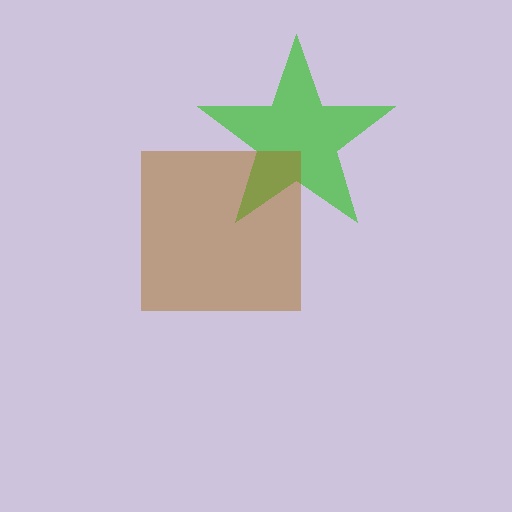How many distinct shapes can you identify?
There are 2 distinct shapes: a green star, a brown square.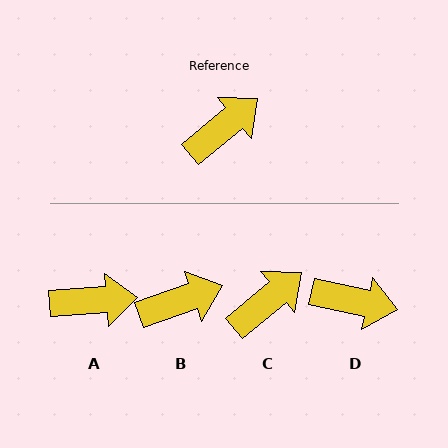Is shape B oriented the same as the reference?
No, it is off by about 20 degrees.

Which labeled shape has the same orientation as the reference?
C.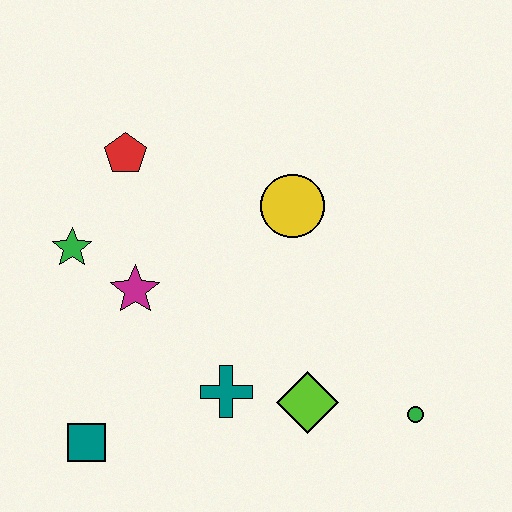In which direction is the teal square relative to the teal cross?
The teal square is to the left of the teal cross.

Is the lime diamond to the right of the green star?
Yes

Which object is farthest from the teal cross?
The red pentagon is farthest from the teal cross.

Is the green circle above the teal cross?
No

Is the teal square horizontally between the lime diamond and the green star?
Yes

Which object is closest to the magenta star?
The green star is closest to the magenta star.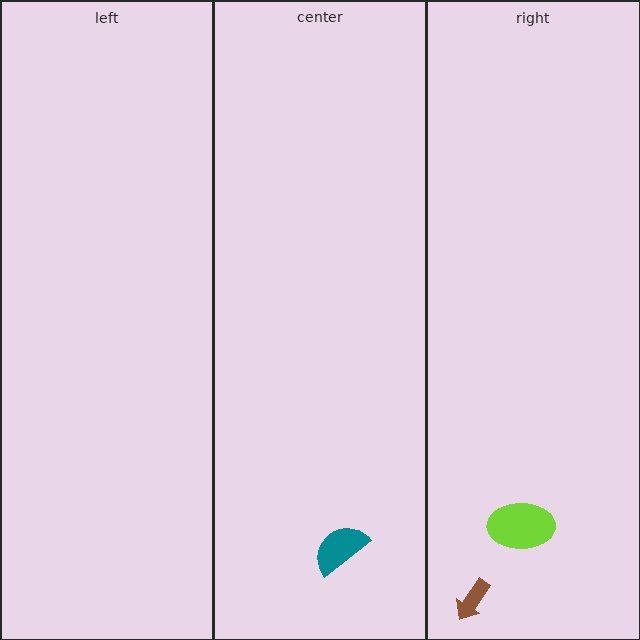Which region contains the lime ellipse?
The right region.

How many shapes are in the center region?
1.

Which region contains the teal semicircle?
The center region.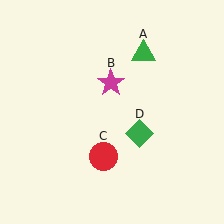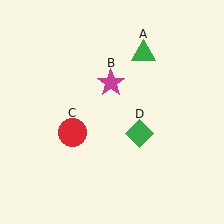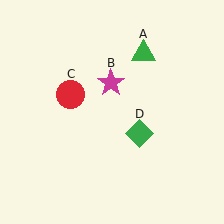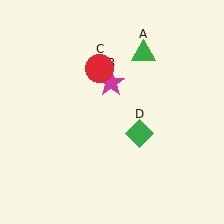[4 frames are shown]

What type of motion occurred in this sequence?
The red circle (object C) rotated clockwise around the center of the scene.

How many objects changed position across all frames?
1 object changed position: red circle (object C).